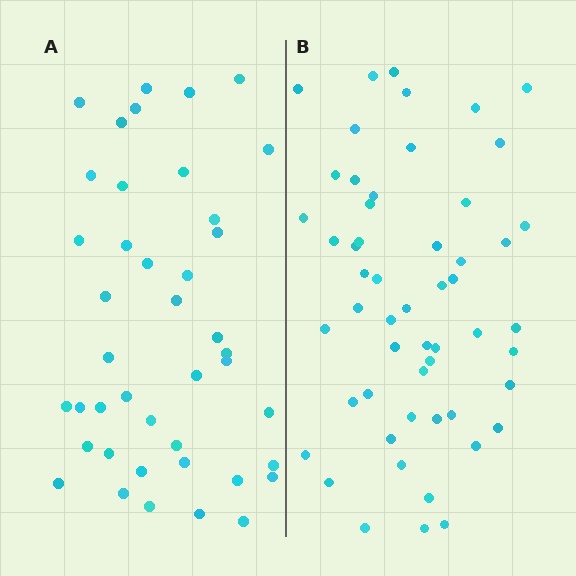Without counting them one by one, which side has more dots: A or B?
Region B (the right region) has more dots.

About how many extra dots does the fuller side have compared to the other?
Region B has roughly 12 or so more dots than region A.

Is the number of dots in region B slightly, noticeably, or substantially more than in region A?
Region B has noticeably more, but not dramatically so. The ratio is roughly 1.3 to 1.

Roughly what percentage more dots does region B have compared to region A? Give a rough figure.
About 30% more.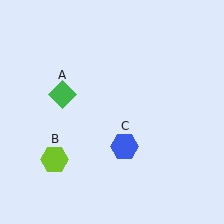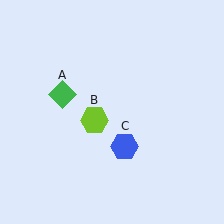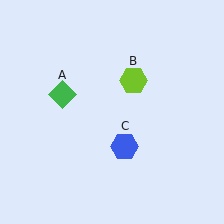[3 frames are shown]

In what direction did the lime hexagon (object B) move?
The lime hexagon (object B) moved up and to the right.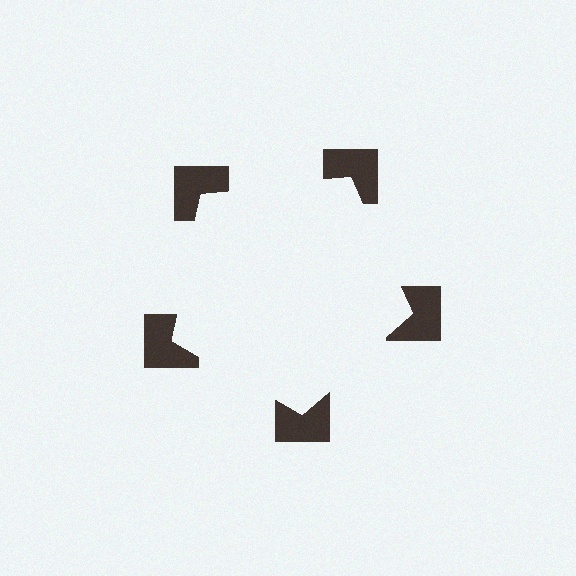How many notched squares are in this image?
There are 5 — one at each vertex of the illusory pentagon.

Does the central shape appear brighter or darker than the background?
It typically appears slightly brighter than the background, even though no actual brightness change is drawn.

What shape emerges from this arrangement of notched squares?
An illusory pentagon — its edges are inferred from the aligned wedge cuts in the notched squares, not physically drawn.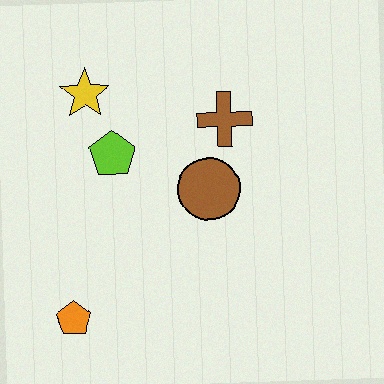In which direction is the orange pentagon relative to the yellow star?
The orange pentagon is below the yellow star.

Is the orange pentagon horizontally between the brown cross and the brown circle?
No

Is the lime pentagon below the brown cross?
Yes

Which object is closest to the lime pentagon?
The yellow star is closest to the lime pentagon.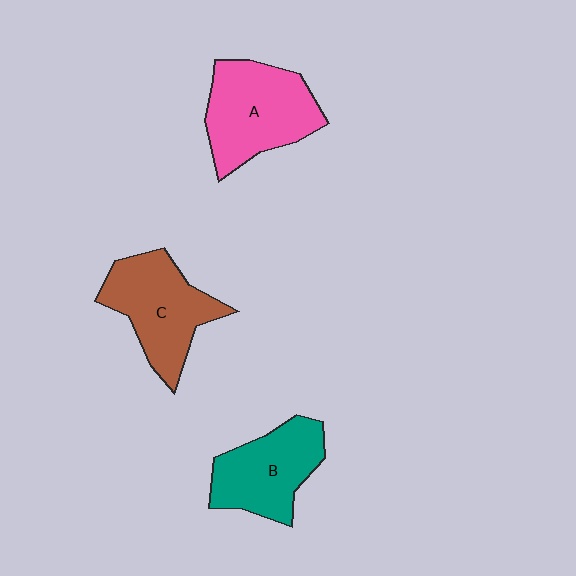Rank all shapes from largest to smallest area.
From largest to smallest: A (pink), C (brown), B (teal).